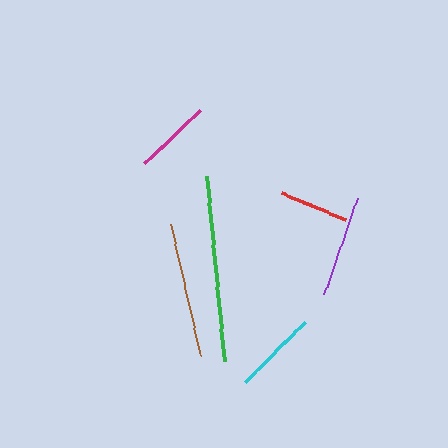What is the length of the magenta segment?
The magenta segment is approximately 77 pixels long.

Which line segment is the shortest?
The red line is the shortest at approximately 69 pixels.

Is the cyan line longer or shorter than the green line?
The green line is longer than the cyan line.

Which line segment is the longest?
The green line is the longest at approximately 187 pixels.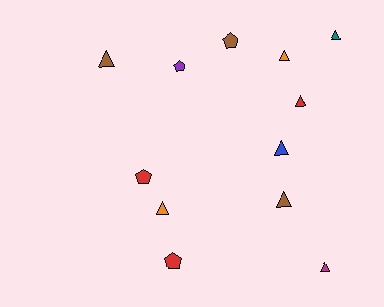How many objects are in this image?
There are 12 objects.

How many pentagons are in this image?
There are 4 pentagons.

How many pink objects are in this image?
There are no pink objects.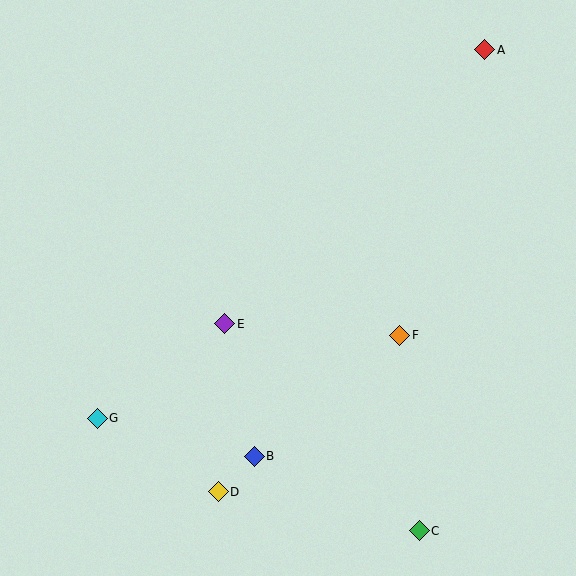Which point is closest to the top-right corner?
Point A is closest to the top-right corner.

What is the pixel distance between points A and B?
The distance between A and B is 467 pixels.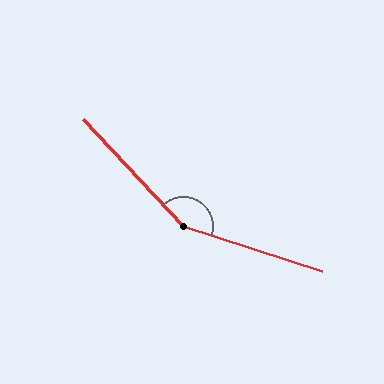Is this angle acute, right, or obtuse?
It is obtuse.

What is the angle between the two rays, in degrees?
Approximately 151 degrees.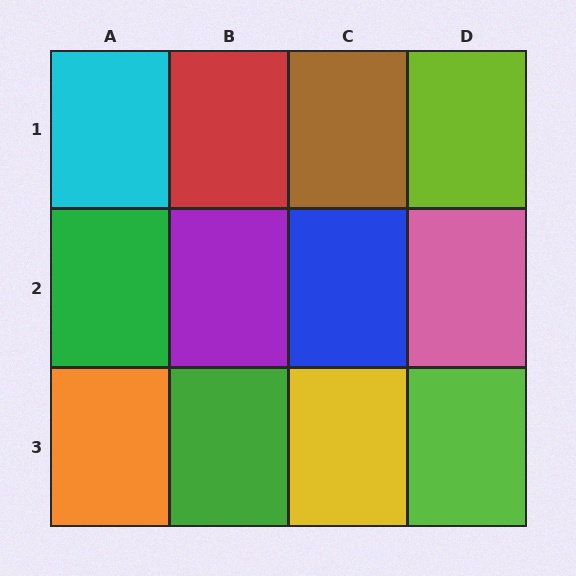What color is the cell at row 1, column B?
Red.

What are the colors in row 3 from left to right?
Orange, green, yellow, lime.